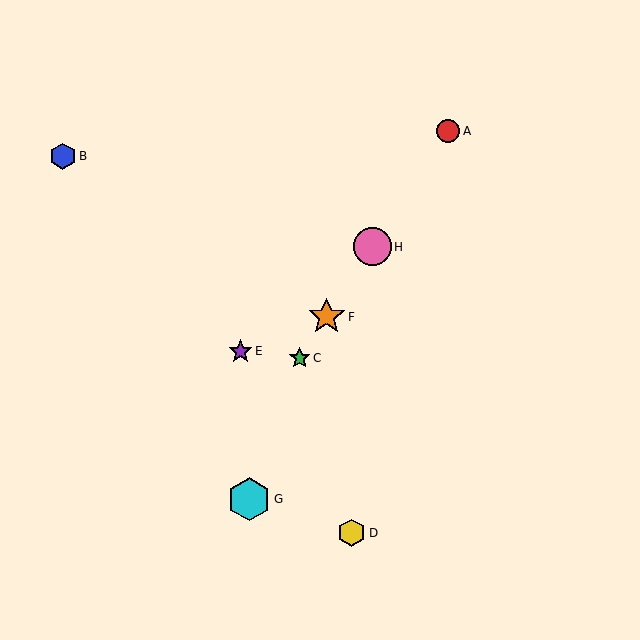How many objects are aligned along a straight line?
4 objects (A, C, F, H) are aligned along a straight line.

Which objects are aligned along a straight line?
Objects A, C, F, H are aligned along a straight line.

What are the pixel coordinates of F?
Object F is at (327, 317).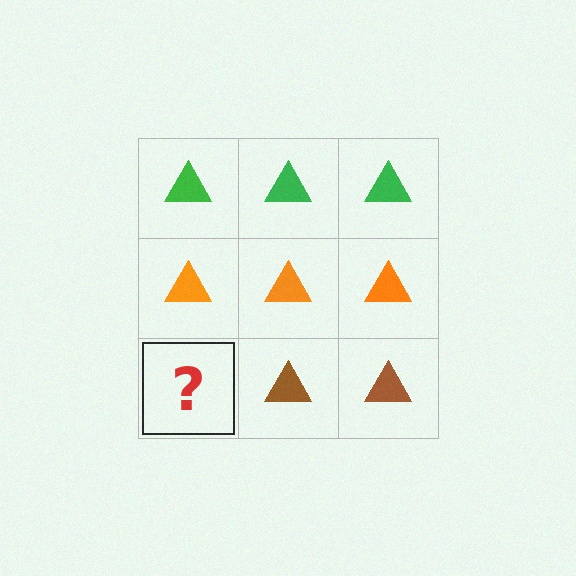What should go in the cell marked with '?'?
The missing cell should contain a brown triangle.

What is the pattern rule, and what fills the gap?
The rule is that each row has a consistent color. The gap should be filled with a brown triangle.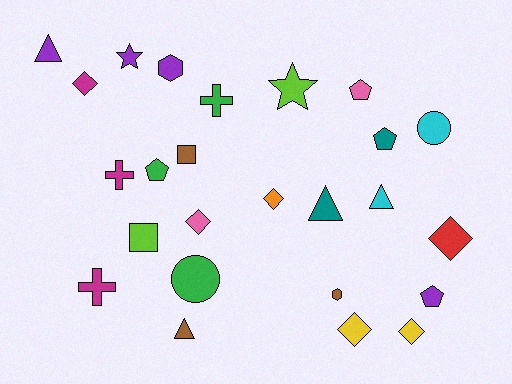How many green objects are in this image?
There are 3 green objects.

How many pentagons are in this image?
There are 4 pentagons.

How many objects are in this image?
There are 25 objects.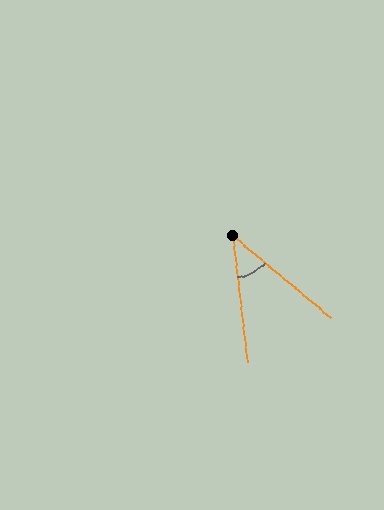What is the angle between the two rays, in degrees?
Approximately 43 degrees.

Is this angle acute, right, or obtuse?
It is acute.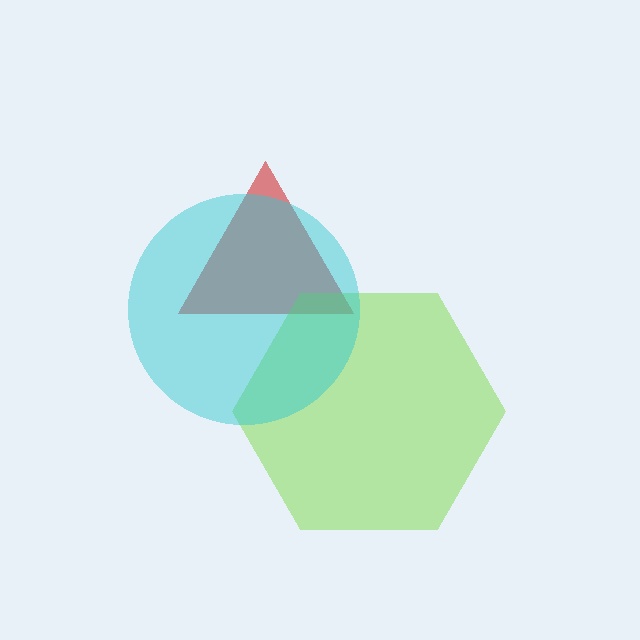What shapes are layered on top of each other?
The layered shapes are: a red triangle, a lime hexagon, a cyan circle.